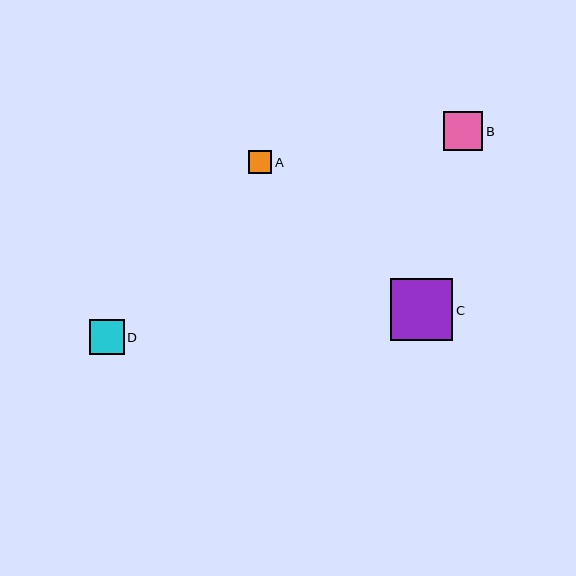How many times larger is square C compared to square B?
Square C is approximately 1.6 times the size of square B.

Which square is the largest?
Square C is the largest with a size of approximately 62 pixels.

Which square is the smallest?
Square A is the smallest with a size of approximately 23 pixels.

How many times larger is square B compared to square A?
Square B is approximately 1.7 times the size of square A.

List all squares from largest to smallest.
From largest to smallest: C, B, D, A.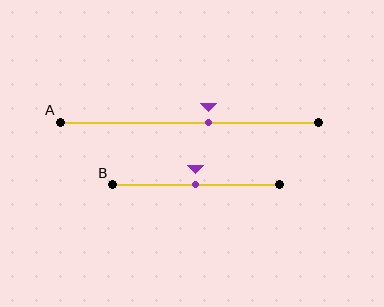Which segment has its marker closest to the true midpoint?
Segment B has its marker closest to the true midpoint.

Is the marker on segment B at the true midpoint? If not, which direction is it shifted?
Yes, the marker on segment B is at the true midpoint.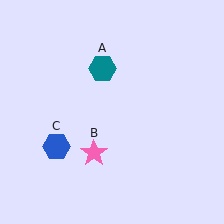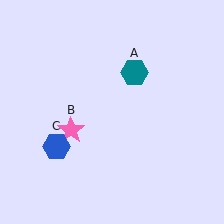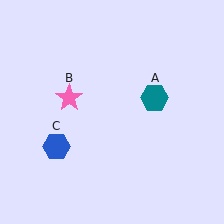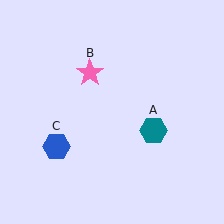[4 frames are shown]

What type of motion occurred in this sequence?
The teal hexagon (object A), pink star (object B) rotated clockwise around the center of the scene.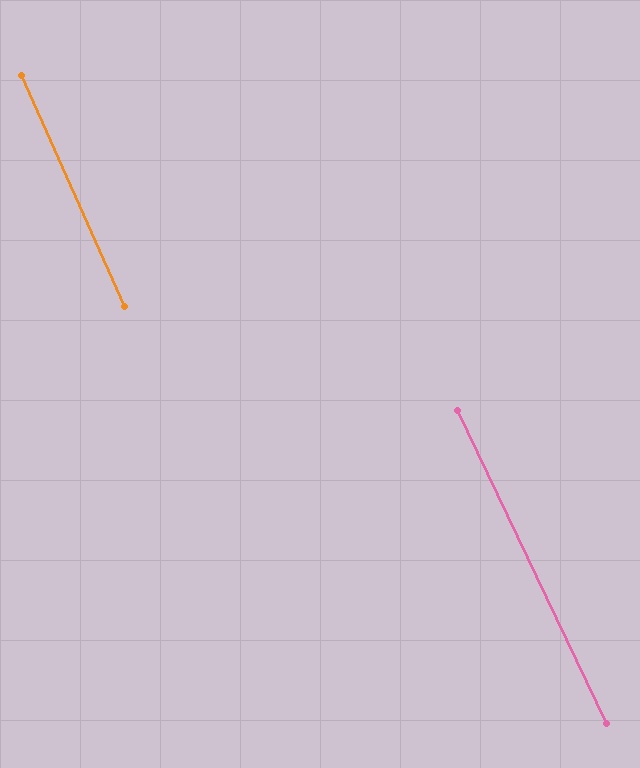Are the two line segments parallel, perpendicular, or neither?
Parallel — their directions differ by only 1.5°.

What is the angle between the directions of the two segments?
Approximately 1 degree.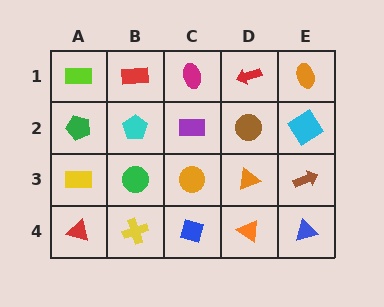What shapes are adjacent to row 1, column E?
A cyan diamond (row 2, column E), a red arrow (row 1, column D).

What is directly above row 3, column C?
A purple rectangle.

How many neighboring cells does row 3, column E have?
3.